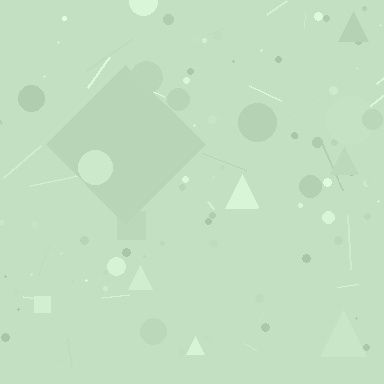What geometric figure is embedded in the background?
A diamond is embedded in the background.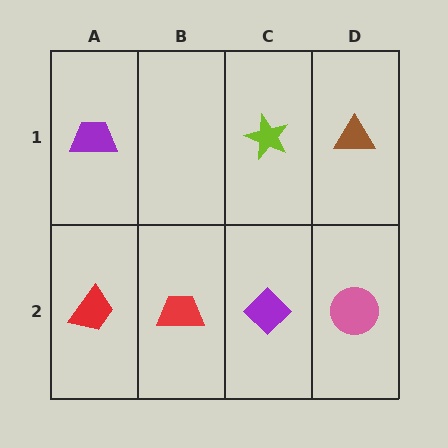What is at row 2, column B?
A red trapezoid.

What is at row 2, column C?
A purple diamond.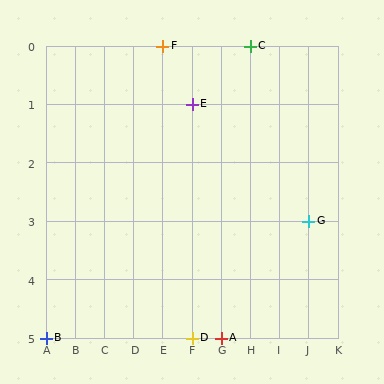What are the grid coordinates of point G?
Point G is at grid coordinates (J, 3).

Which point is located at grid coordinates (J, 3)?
Point G is at (J, 3).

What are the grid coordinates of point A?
Point A is at grid coordinates (G, 5).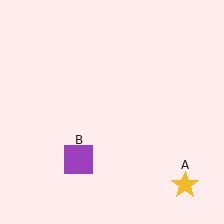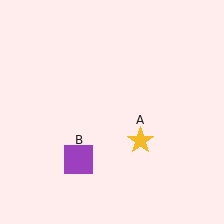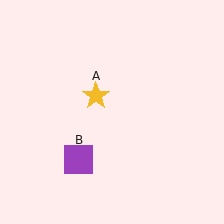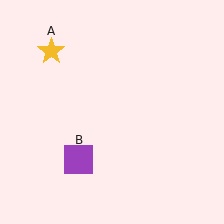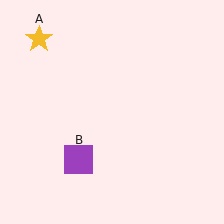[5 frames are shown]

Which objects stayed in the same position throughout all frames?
Purple square (object B) remained stationary.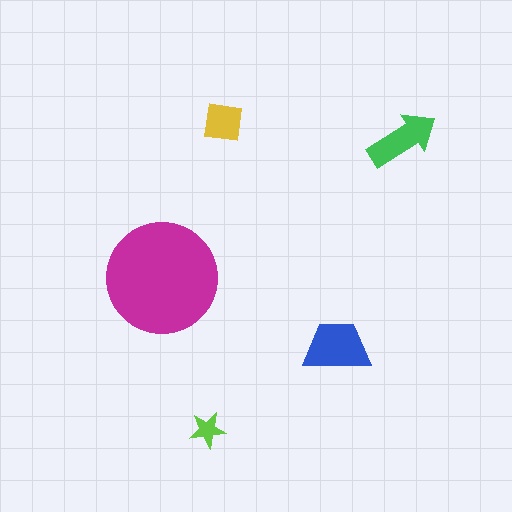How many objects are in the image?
There are 5 objects in the image.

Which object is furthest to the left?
The magenta circle is leftmost.